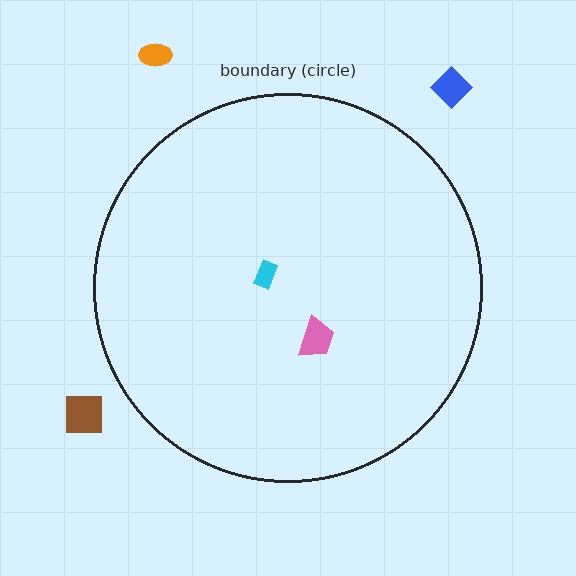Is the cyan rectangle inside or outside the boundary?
Inside.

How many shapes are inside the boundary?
2 inside, 3 outside.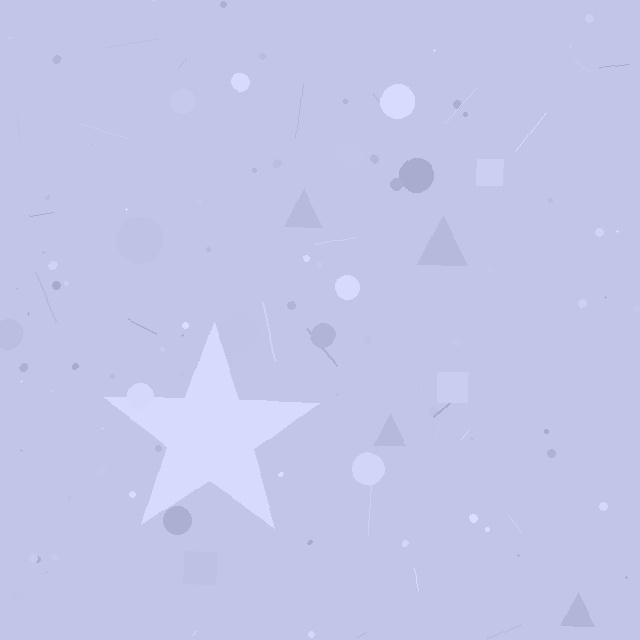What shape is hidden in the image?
A star is hidden in the image.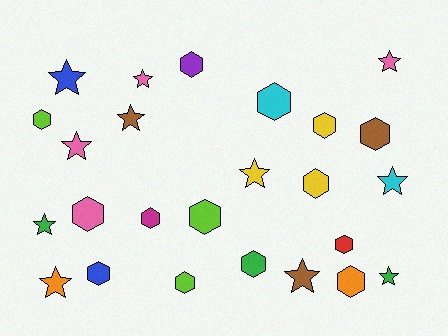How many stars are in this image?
There are 11 stars.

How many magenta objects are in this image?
There is 1 magenta object.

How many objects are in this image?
There are 25 objects.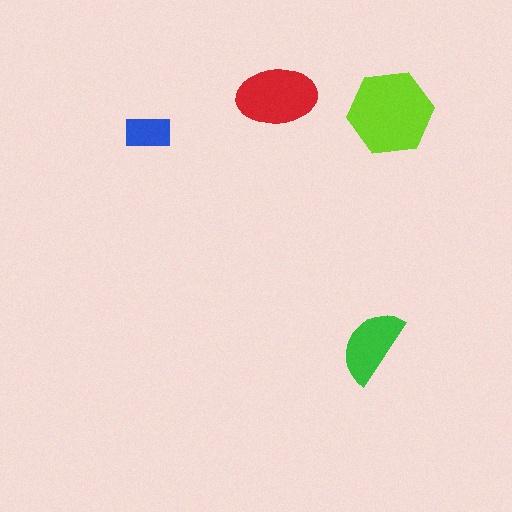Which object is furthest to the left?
The blue rectangle is leftmost.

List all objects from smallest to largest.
The blue rectangle, the green semicircle, the red ellipse, the lime hexagon.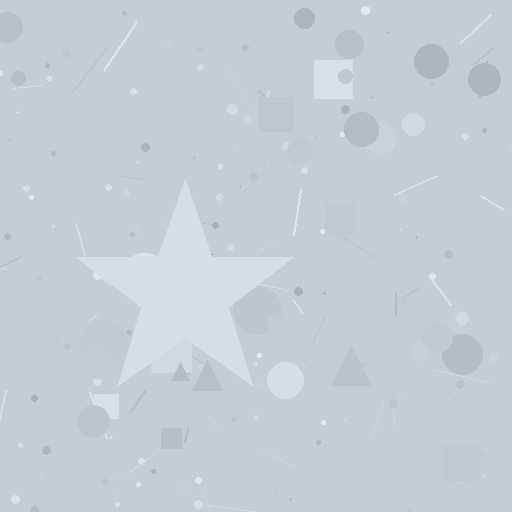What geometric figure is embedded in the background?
A star is embedded in the background.